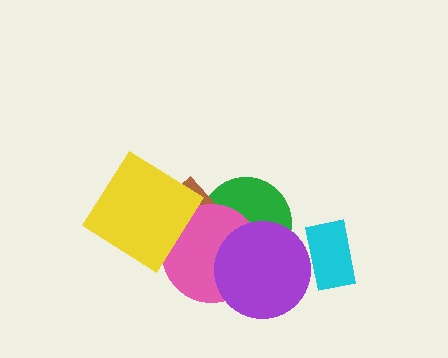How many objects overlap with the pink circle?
4 objects overlap with the pink circle.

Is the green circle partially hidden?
Yes, it is partially covered by another shape.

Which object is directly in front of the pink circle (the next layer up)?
The yellow diamond is directly in front of the pink circle.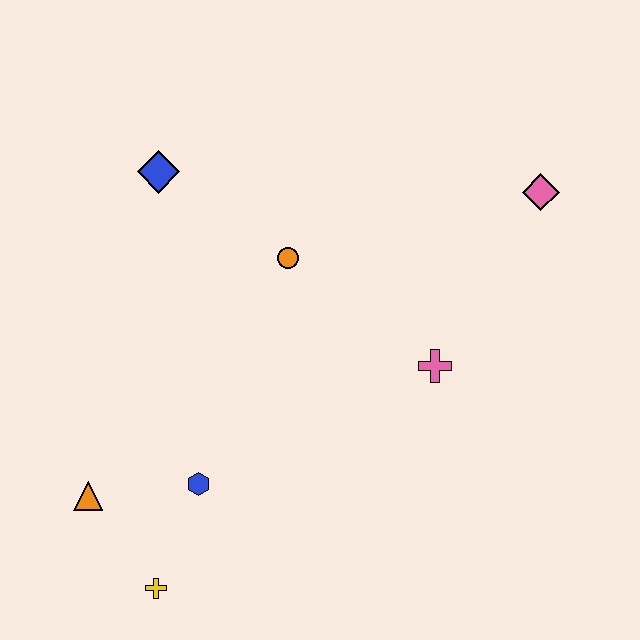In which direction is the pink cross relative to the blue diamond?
The pink cross is to the right of the blue diamond.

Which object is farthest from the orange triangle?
The pink diamond is farthest from the orange triangle.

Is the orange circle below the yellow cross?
No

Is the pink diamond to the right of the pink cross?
Yes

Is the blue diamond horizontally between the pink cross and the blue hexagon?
No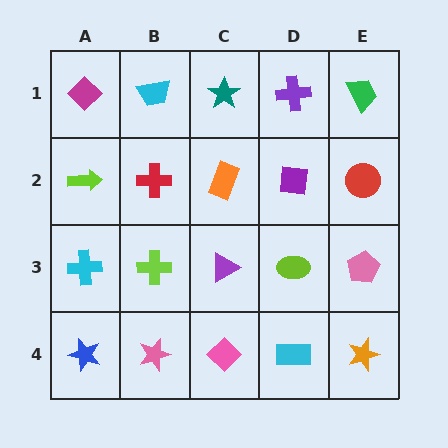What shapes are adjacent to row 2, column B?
A cyan trapezoid (row 1, column B), a lime cross (row 3, column B), a lime arrow (row 2, column A), an orange rectangle (row 2, column C).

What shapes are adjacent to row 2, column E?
A green trapezoid (row 1, column E), a pink pentagon (row 3, column E), a purple square (row 2, column D).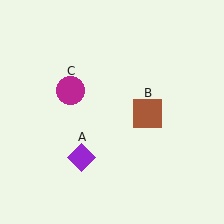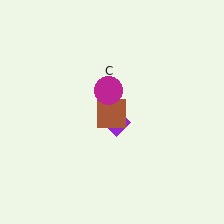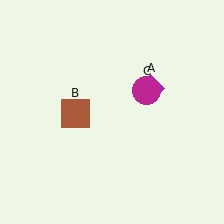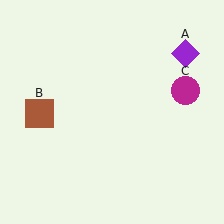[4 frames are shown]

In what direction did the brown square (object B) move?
The brown square (object B) moved left.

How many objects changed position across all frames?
3 objects changed position: purple diamond (object A), brown square (object B), magenta circle (object C).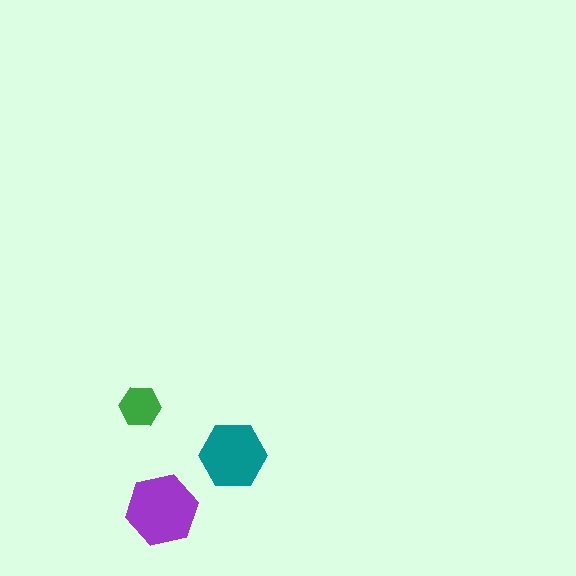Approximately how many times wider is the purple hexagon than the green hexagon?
About 1.5 times wider.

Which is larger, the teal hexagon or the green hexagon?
The teal one.